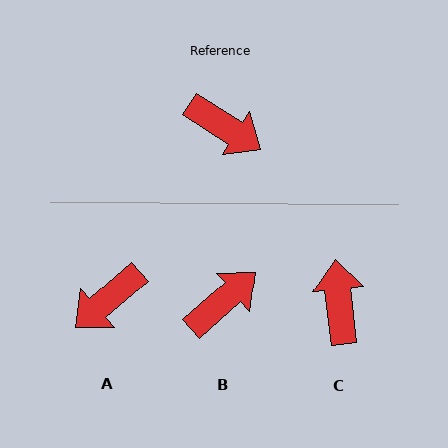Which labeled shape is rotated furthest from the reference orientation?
C, about 129 degrees away.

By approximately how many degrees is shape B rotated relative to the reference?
Approximately 74 degrees counter-clockwise.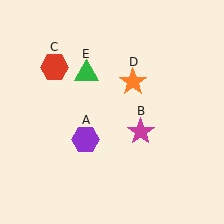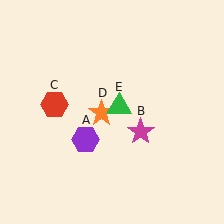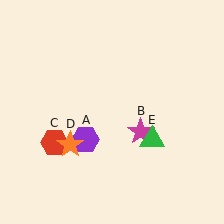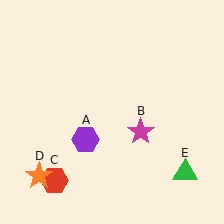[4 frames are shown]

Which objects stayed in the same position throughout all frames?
Purple hexagon (object A) and magenta star (object B) remained stationary.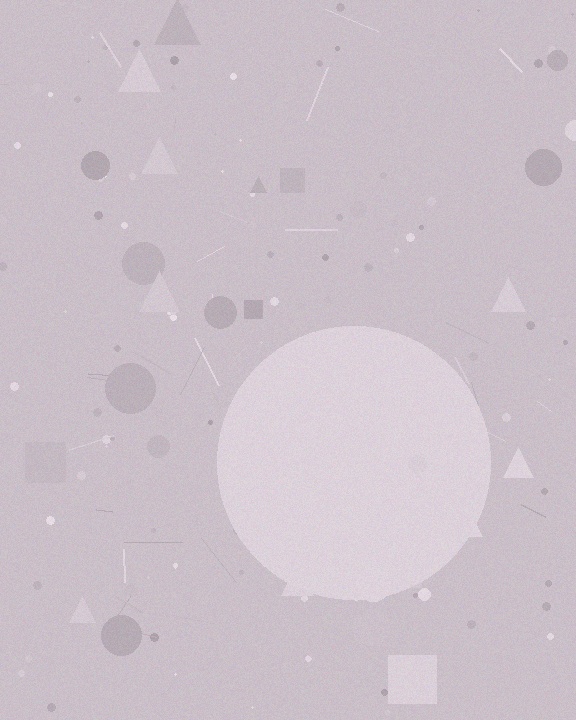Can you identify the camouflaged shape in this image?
The camouflaged shape is a circle.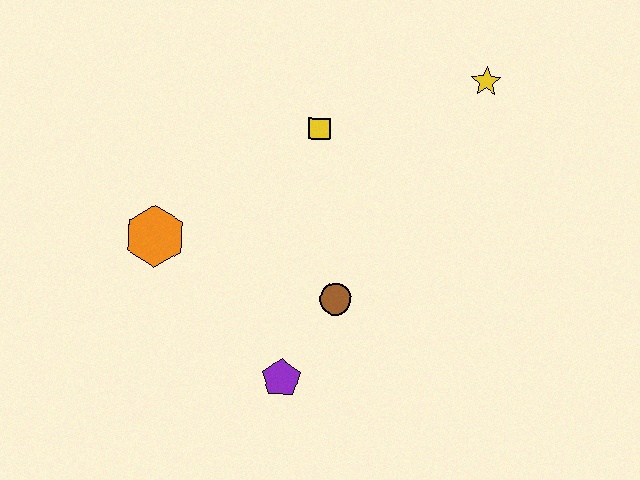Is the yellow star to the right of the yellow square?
Yes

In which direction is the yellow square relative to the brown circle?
The yellow square is above the brown circle.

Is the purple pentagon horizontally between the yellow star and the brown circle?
No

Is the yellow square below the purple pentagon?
No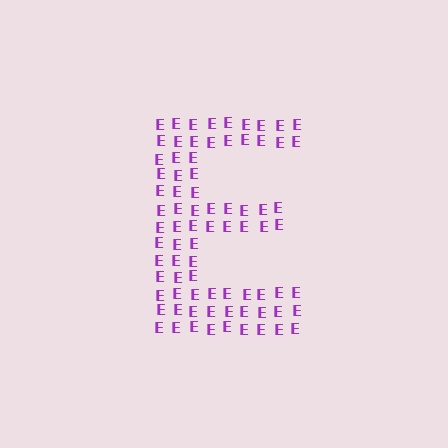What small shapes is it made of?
It is made of small letter E's.